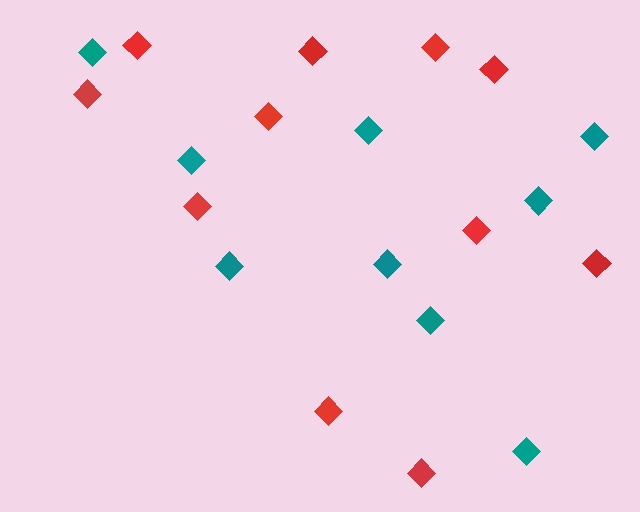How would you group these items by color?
There are 2 groups: one group of teal diamonds (9) and one group of red diamonds (11).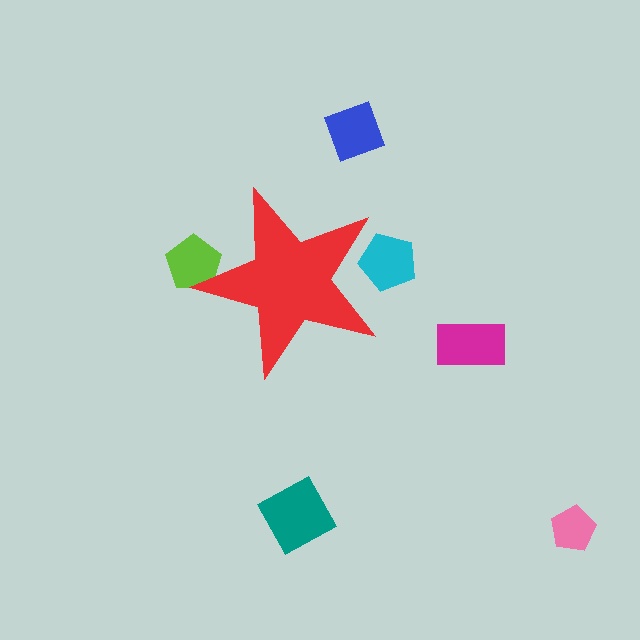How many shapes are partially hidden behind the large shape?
2 shapes are partially hidden.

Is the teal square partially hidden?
No, the teal square is fully visible.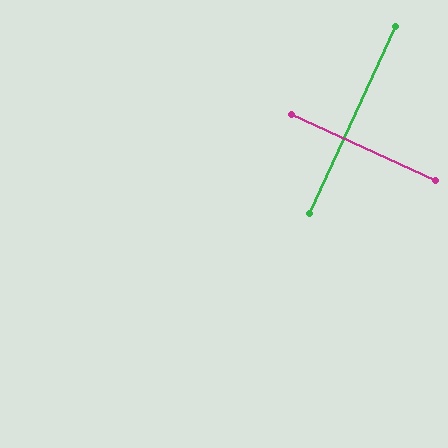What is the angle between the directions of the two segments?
Approximately 90 degrees.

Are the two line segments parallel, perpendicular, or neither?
Perpendicular — they meet at approximately 90°.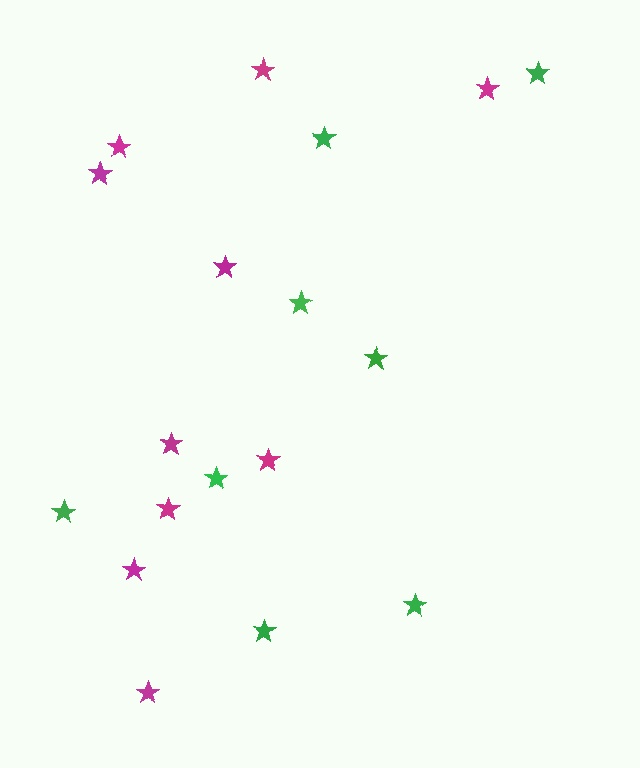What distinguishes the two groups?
There are 2 groups: one group of green stars (8) and one group of magenta stars (10).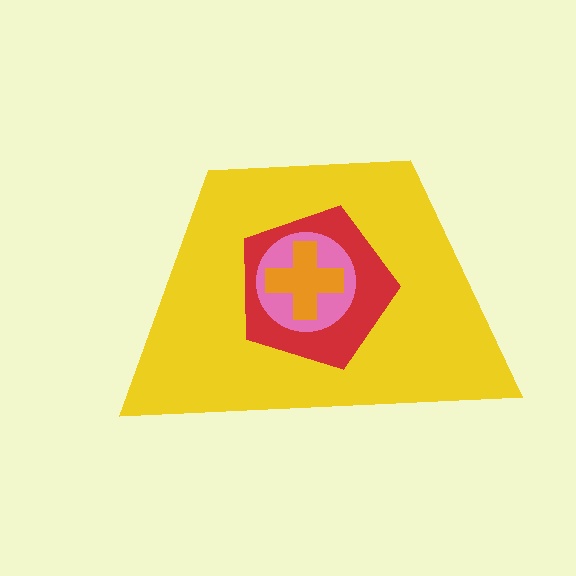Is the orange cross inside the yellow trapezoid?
Yes.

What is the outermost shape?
The yellow trapezoid.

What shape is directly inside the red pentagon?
The pink circle.